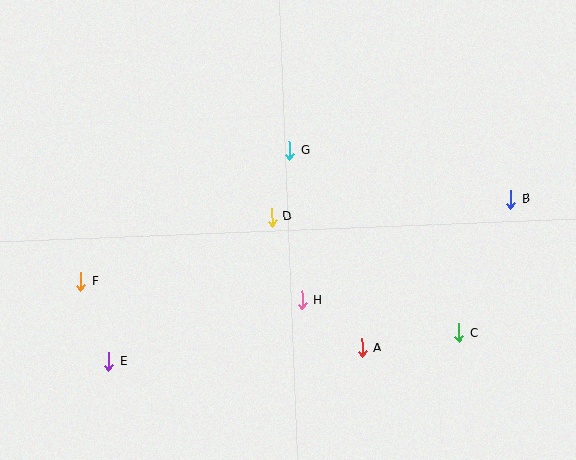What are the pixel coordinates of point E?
Point E is at (109, 361).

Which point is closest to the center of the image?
Point D at (272, 217) is closest to the center.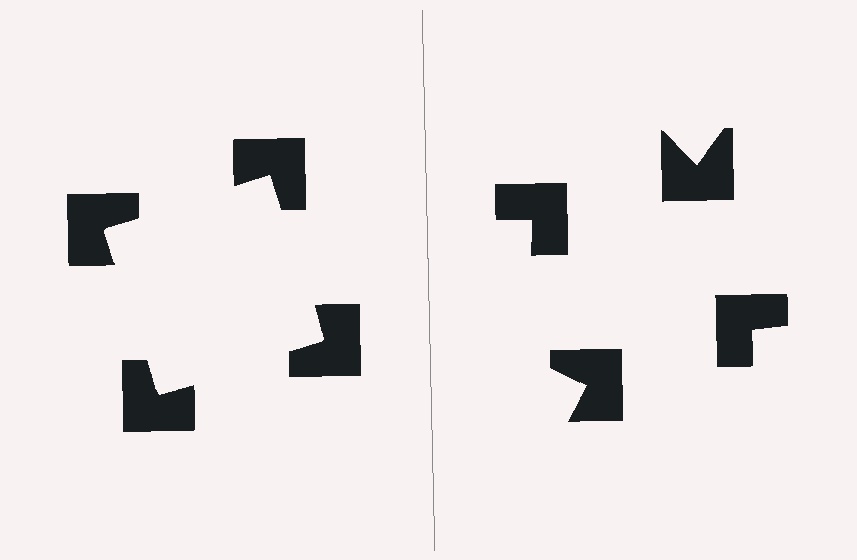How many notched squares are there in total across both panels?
8 — 4 on each side.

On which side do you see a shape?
An illusory square appears on the left side. On the right side the wedge cuts are rotated, so no coherent shape forms.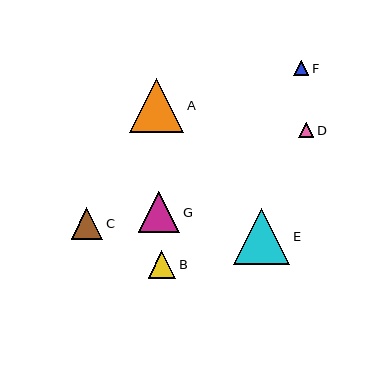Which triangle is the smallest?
Triangle F is the smallest with a size of approximately 15 pixels.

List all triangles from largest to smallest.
From largest to smallest: E, A, G, C, B, D, F.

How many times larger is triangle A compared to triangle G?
Triangle A is approximately 1.3 times the size of triangle G.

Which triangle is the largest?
Triangle E is the largest with a size of approximately 56 pixels.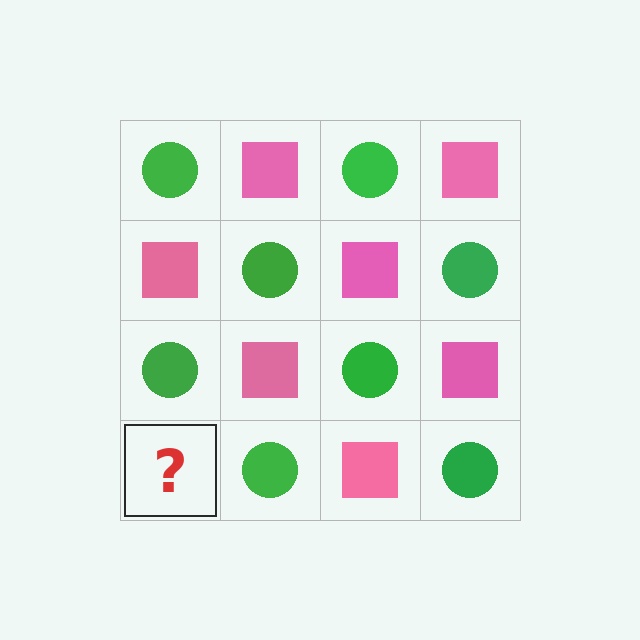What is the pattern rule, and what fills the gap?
The rule is that it alternates green circle and pink square in a checkerboard pattern. The gap should be filled with a pink square.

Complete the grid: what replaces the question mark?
The question mark should be replaced with a pink square.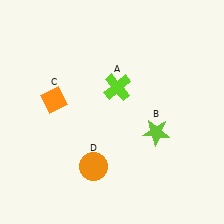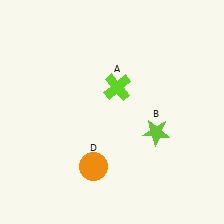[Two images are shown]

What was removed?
The orange diamond (C) was removed in Image 2.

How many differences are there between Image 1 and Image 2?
There is 1 difference between the two images.